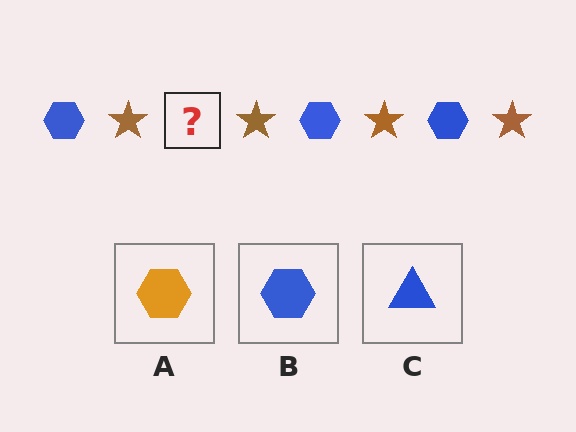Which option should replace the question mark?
Option B.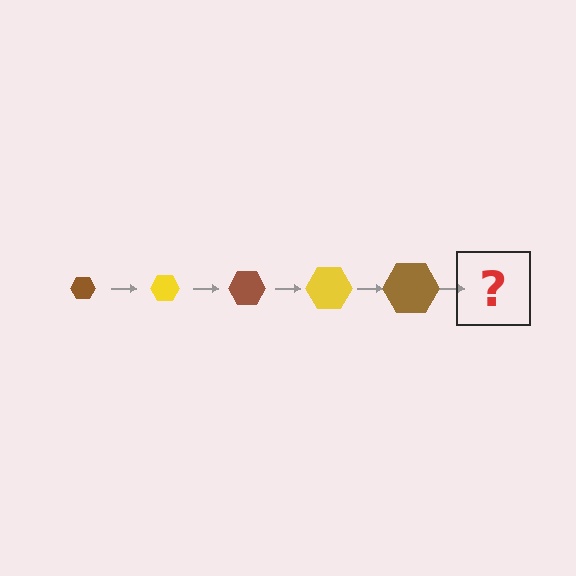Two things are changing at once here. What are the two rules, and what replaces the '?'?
The two rules are that the hexagon grows larger each step and the color cycles through brown and yellow. The '?' should be a yellow hexagon, larger than the previous one.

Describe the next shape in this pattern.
It should be a yellow hexagon, larger than the previous one.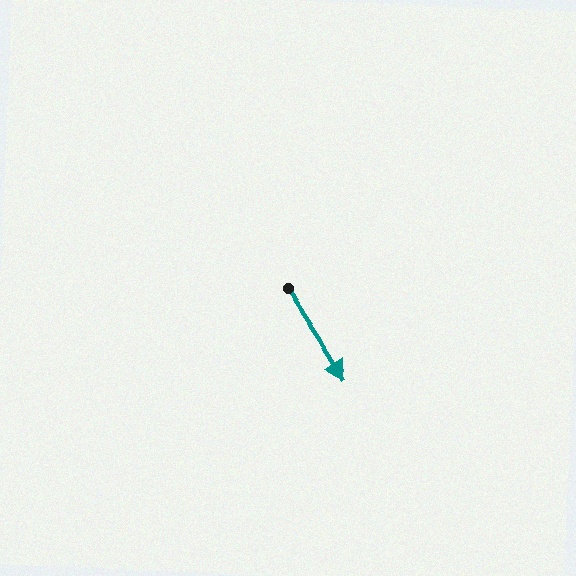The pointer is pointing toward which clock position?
Roughly 5 o'clock.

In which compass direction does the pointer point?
Southeast.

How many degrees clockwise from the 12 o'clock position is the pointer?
Approximately 147 degrees.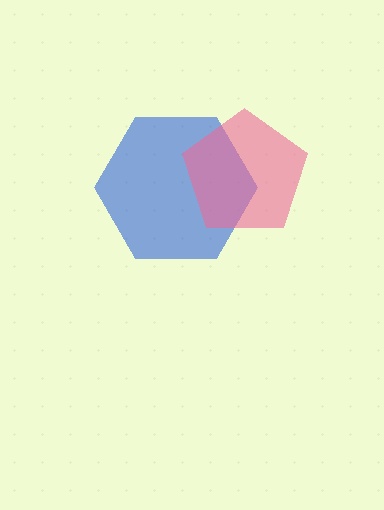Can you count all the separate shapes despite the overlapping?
Yes, there are 2 separate shapes.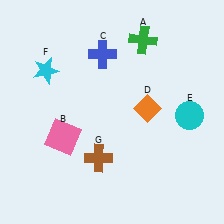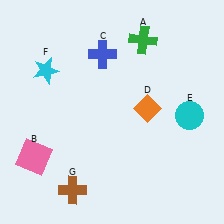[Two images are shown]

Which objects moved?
The objects that moved are: the pink square (B), the brown cross (G).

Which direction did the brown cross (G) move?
The brown cross (G) moved down.